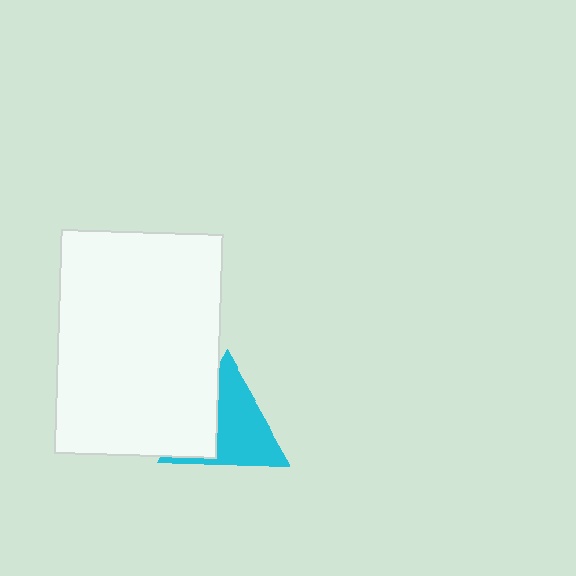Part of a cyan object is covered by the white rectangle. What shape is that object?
It is a triangle.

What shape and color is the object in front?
The object in front is a white rectangle.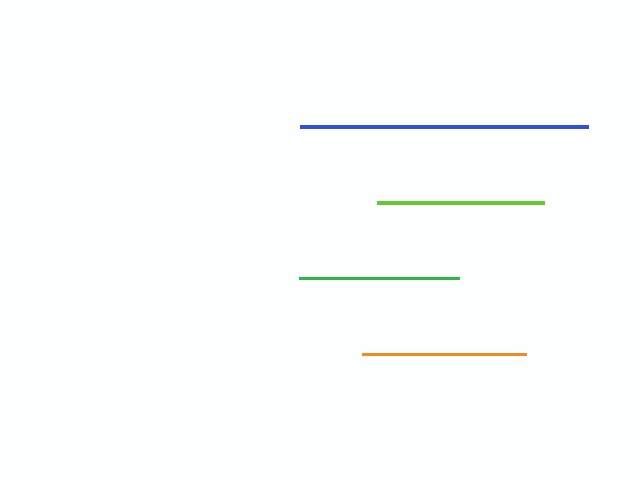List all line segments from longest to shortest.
From longest to shortest: blue, lime, orange, green.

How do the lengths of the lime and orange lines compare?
The lime and orange lines are approximately the same length.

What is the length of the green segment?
The green segment is approximately 160 pixels long.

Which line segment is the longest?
The blue line is the longest at approximately 288 pixels.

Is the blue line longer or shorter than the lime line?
The blue line is longer than the lime line.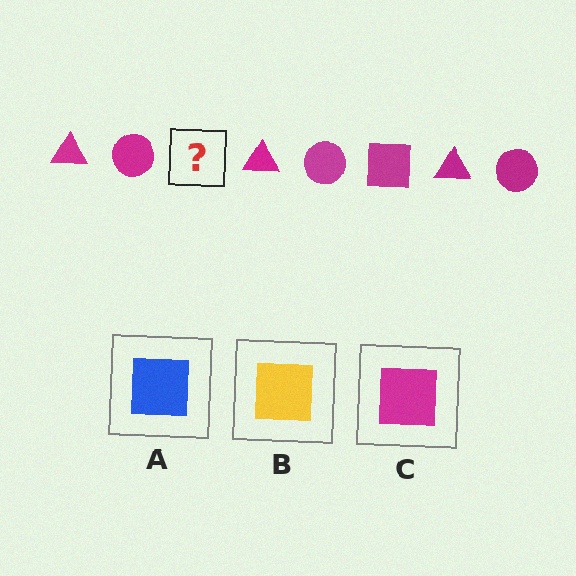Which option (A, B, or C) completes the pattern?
C.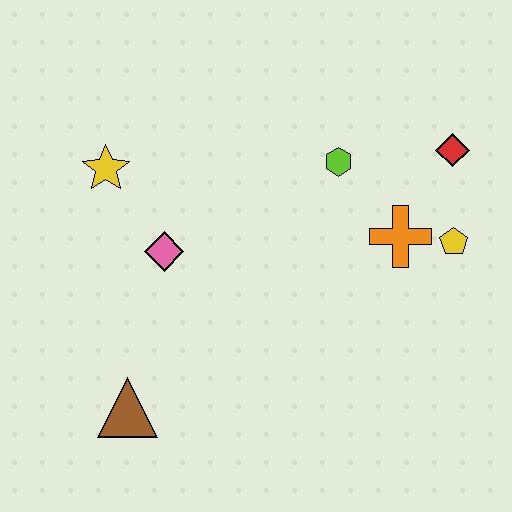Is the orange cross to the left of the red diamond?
Yes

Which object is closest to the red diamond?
The yellow pentagon is closest to the red diamond.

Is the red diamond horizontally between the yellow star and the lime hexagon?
No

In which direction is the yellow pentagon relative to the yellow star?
The yellow pentagon is to the right of the yellow star.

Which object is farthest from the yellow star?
The yellow pentagon is farthest from the yellow star.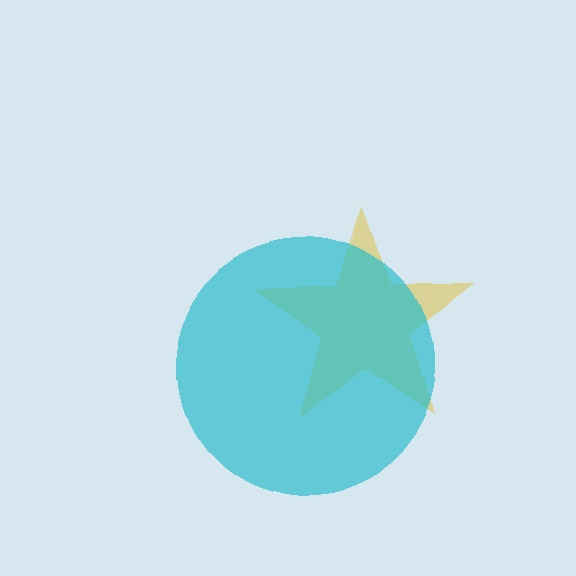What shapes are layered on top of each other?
The layered shapes are: a yellow star, a cyan circle.